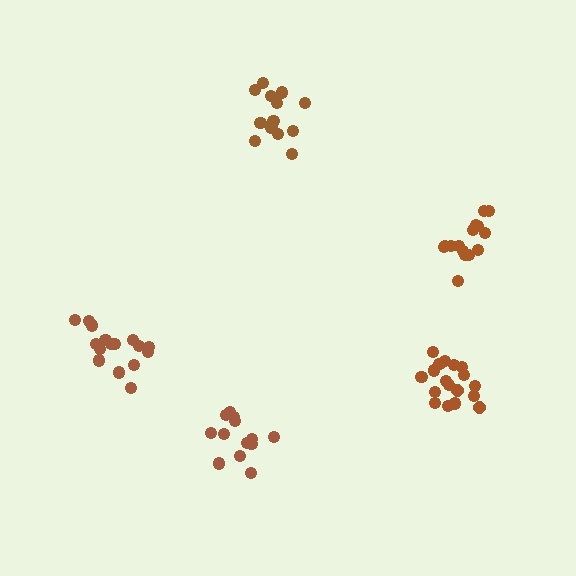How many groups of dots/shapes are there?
There are 5 groups.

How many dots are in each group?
Group 1: 13 dots, Group 2: 15 dots, Group 3: 13 dots, Group 4: 16 dots, Group 5: 18 dots (75 total).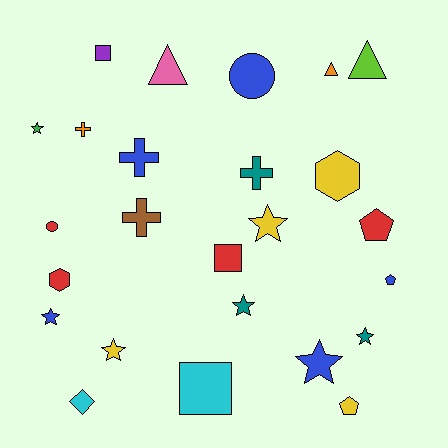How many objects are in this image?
There are 25 objects.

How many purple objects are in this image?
There is 1 purple object.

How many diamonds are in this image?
There is 1 diamond.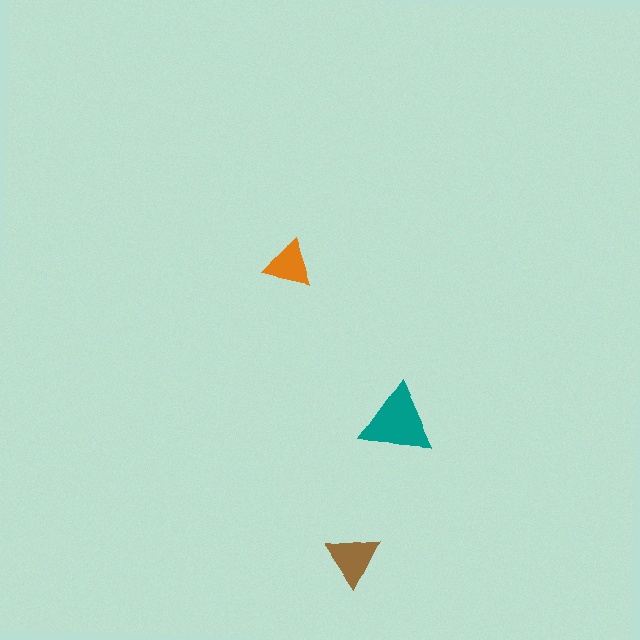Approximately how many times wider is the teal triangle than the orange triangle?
About 1.5 times wider.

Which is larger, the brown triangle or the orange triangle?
The brown one.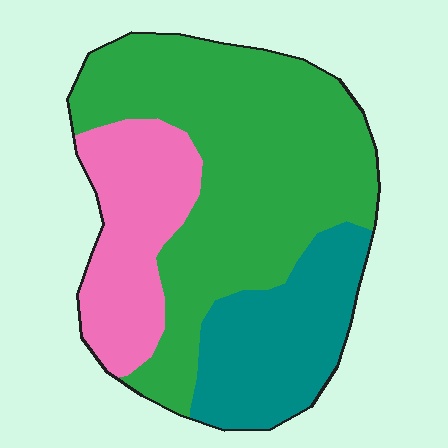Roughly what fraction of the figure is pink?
Pink covers roughly 20% of the figure.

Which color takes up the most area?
Green, at roughly 55%.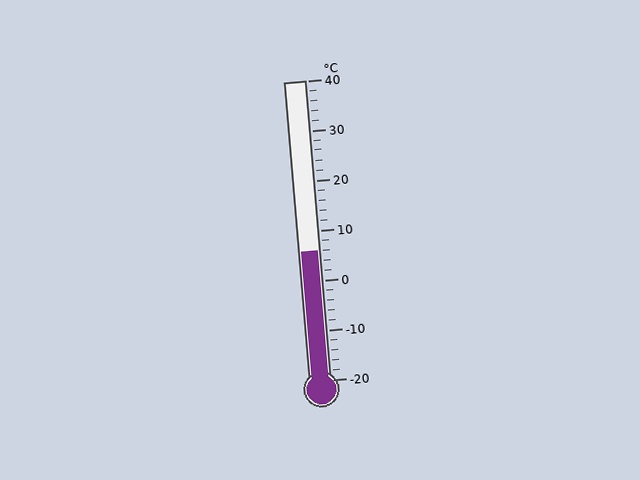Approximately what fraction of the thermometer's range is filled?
The thermometer is filled to approximately 45% of its range.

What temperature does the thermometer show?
The thermometer shows approximately 6°C.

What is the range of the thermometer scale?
The thermometer scale ranges from -20°C to 40°C.